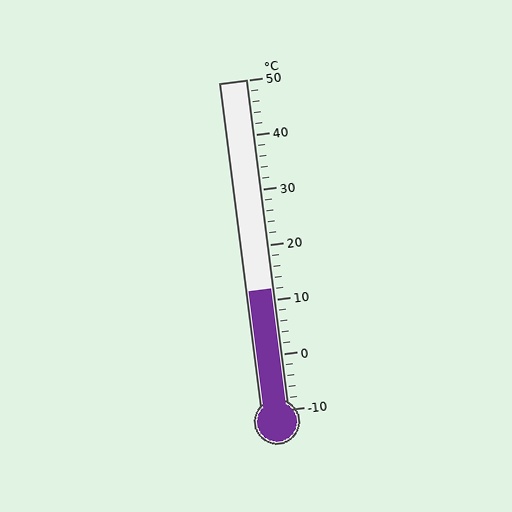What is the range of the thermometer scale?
The thermometer scale ranges from -10°C to 50°C.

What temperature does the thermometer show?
The thermometer shows approximately 12°C.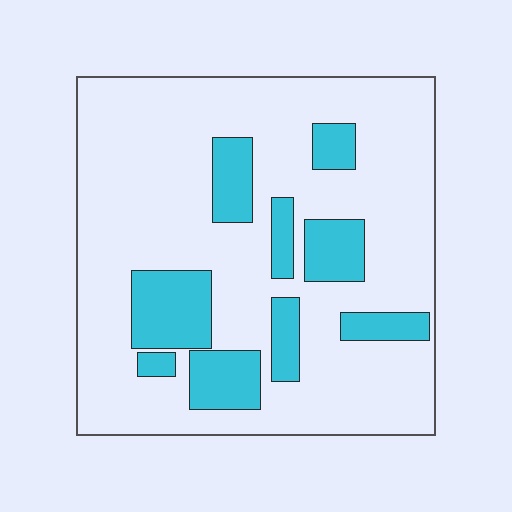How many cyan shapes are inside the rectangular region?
9.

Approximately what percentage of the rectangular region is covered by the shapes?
Approximately 20%.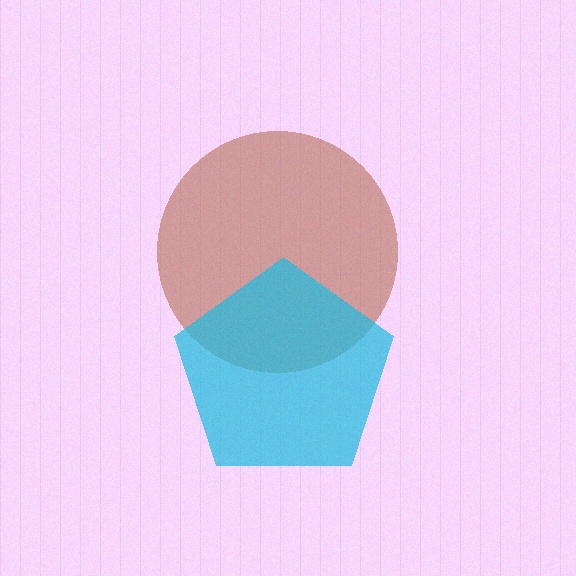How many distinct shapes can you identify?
There are 2 distinct shapes: a brown circle, a cyan pentagon.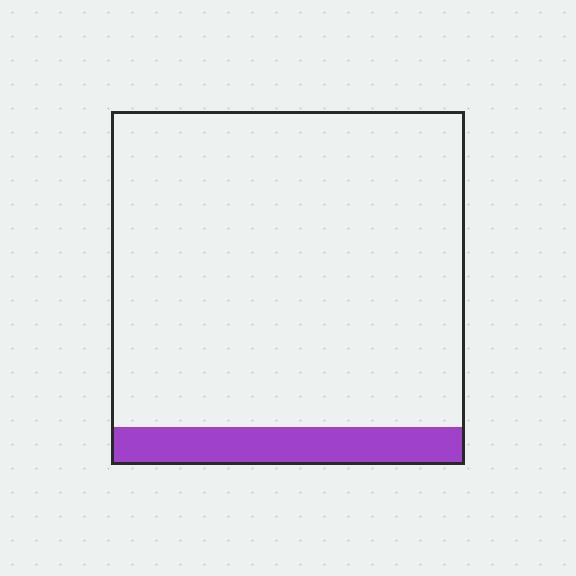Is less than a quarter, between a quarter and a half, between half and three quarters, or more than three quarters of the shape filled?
Less than a quarter.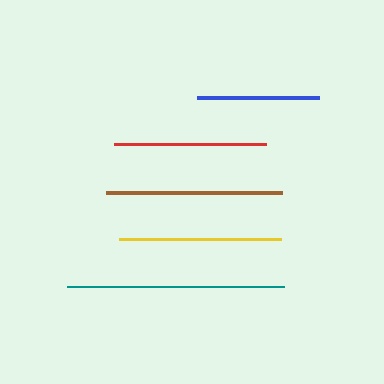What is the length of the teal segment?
The teal segment is approximately 217 pixels long.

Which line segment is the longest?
The teal line is the longest at approximately 217 pixels.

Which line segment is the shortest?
The blue line is the shortest at approximately 121 pixels.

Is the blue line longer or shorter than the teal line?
The teal line is longer than the blue line.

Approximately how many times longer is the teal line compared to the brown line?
The teal line is approximately 1.2 times the length of the brown line.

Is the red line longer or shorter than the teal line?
The teal line is longer than the red line.